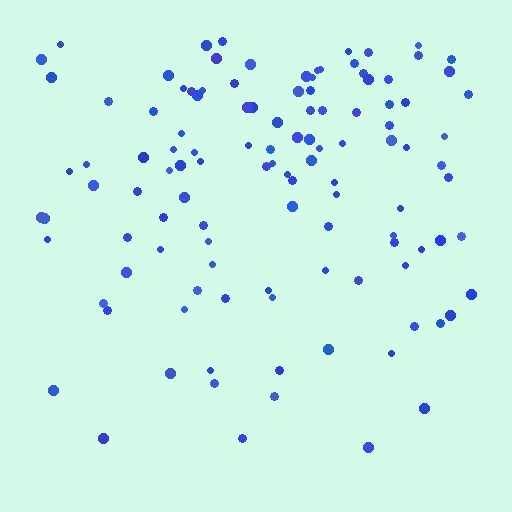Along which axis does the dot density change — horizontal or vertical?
Vertical.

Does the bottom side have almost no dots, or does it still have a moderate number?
Still a moderate number, just noticeably fewer than the top.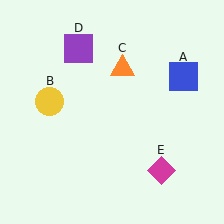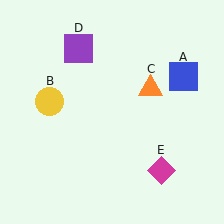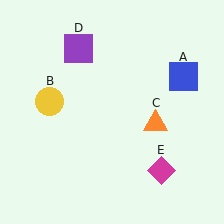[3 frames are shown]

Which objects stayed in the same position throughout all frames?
Blue square (object A) and yellow circle (object B) and purple square (object D) and magenta diamond (object E) remained stationary.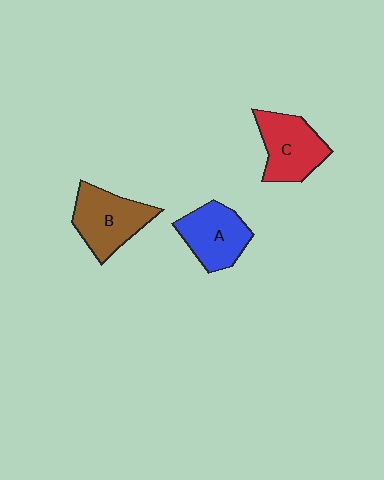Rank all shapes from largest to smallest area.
From largest to smallest: B (brown), C (red), A (blue).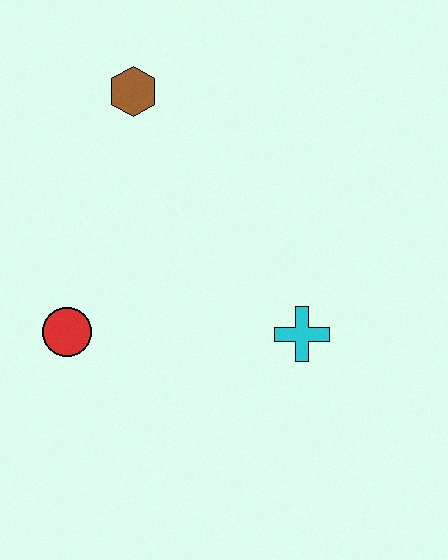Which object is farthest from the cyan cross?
The brown hexagon is farthest from the cyan cross.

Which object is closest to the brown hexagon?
The red circle is closest to the brown hexagon.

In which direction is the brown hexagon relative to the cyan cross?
The brown hexagon is above the cyan cross.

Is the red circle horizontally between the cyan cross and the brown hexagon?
No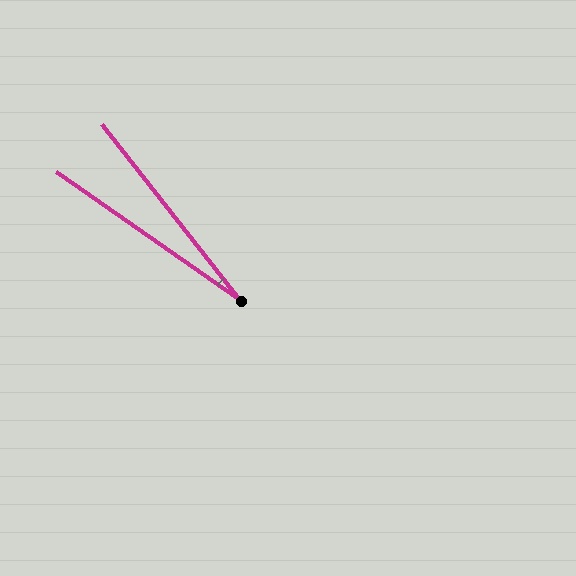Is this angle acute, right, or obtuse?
It is acute.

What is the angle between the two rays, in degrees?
Approximately 17 degrees.